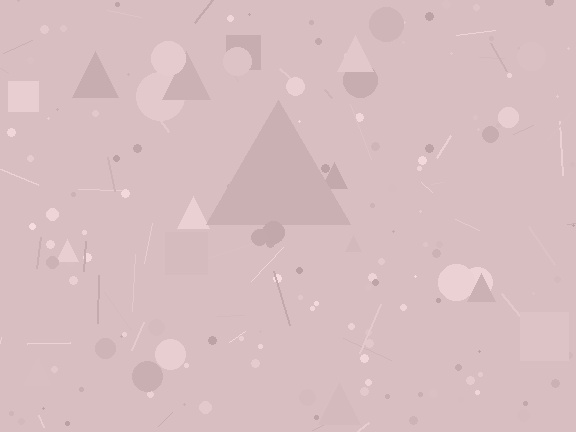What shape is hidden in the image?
A triangle is hidden in the image.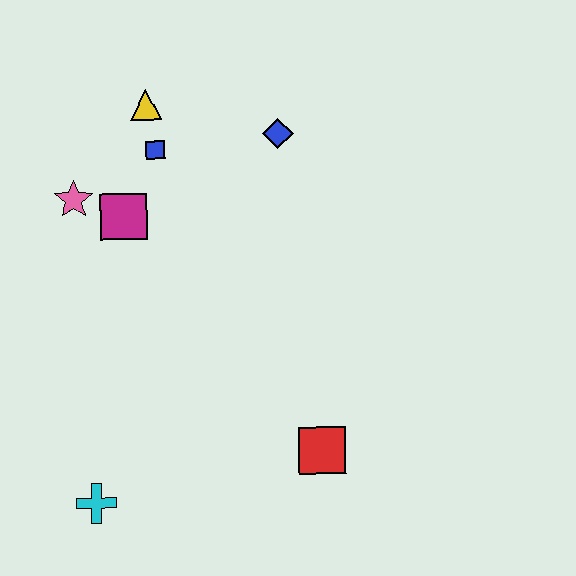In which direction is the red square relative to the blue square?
The red square is below the blue square.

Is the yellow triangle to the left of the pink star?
No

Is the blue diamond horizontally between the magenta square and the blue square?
No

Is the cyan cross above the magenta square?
No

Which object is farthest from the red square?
The yellow triangle is farthest from the red square.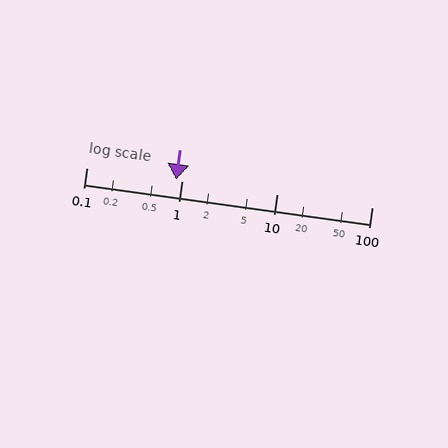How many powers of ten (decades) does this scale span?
The scale spans 3 decades, from 0.1 to 100.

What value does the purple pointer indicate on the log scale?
The pointer indicates approximately 0.88.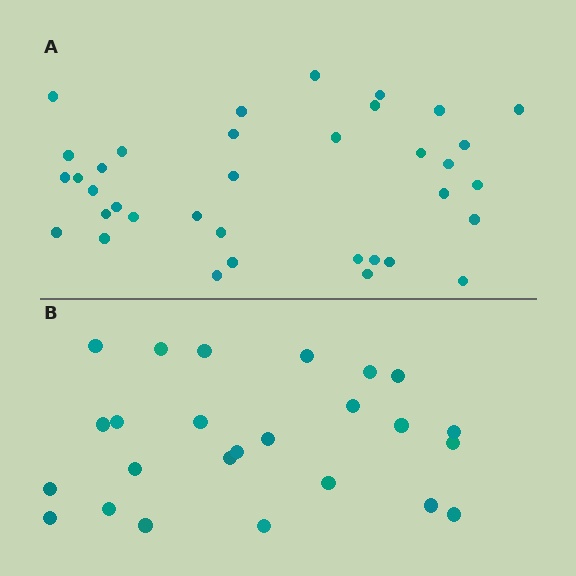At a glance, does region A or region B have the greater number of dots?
Region A (the top region) has more dots.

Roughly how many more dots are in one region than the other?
Region A has roughly 12 or so more dots than region B.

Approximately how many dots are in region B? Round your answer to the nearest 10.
About 20 dots. (The exact count is 25, which rounds to 20.)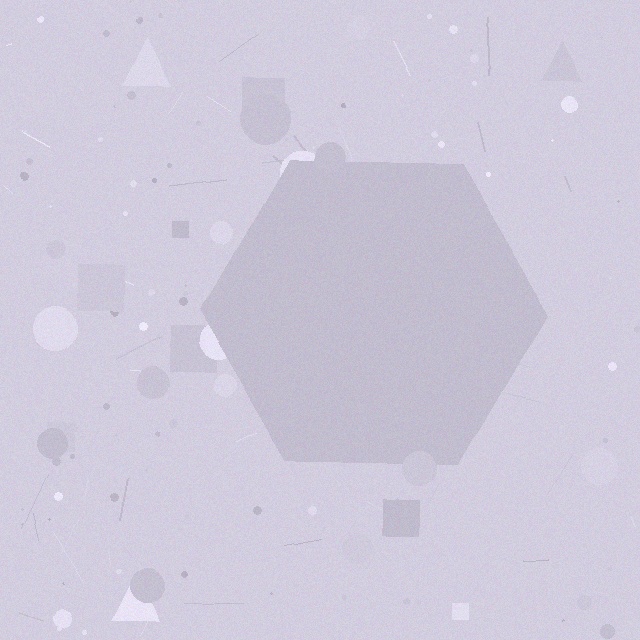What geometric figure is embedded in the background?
A hexagon is embedded in the background.